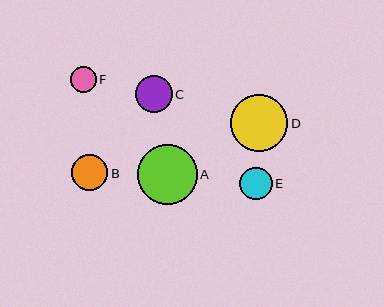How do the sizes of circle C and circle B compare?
Circle C and circle B are approximately the same size.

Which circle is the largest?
Circle A is the largest with a size of approximately 60 pixels.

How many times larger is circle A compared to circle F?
Circle A is approximately 2.3 times the size of circle F.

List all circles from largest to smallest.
From largest to smallest: A, D, C, B, E, F.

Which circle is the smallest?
Circle F is the smallest with a size of approximately 26 pixels.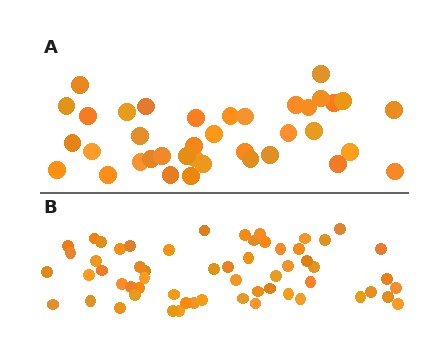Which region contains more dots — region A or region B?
Region B (the bottom region) has more dots.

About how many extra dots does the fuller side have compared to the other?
Region B has approximately 20 more dots than region A.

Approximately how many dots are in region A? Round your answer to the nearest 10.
About 40 dots. (The exact count is 38, which rounds to 40.)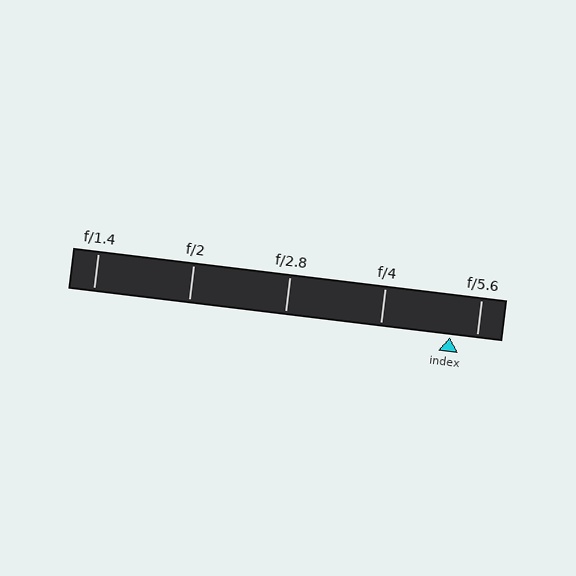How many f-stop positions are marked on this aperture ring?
There are 5 f-stop positions marked.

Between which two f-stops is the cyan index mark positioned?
The index mark is between f/4 and f/5.6.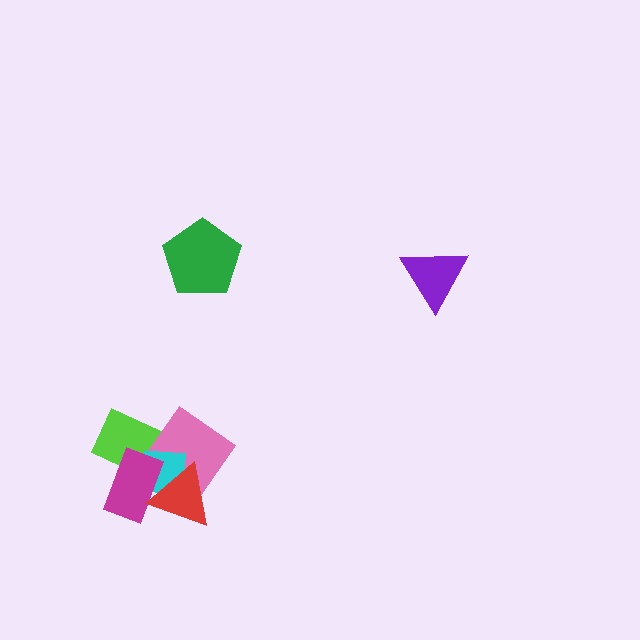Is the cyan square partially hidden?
Yes, it is partially covered by another shape.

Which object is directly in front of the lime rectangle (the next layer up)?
The pink diamond is directly in front of the lime rectangle.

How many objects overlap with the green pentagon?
0 objects overlap with the green pentagon.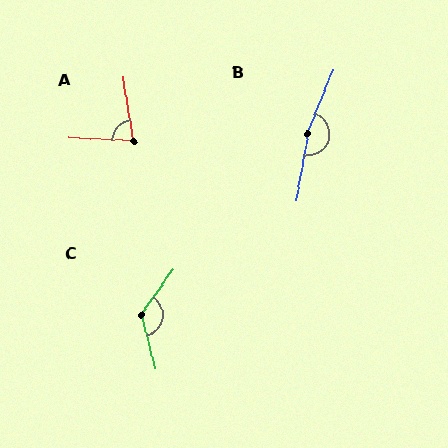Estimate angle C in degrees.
Approximately 131 degrees.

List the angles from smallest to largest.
A (79°), C (131°), B (168°).